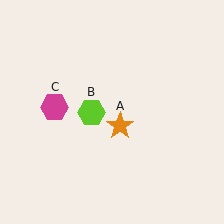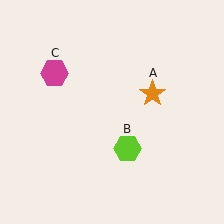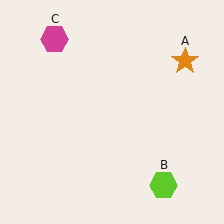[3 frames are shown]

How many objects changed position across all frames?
3 objects changed position: orange star (object A), lime hexagon (object B), magenta hexagon (object C).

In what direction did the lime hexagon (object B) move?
The lime hexagon (object B) moved down and to the right.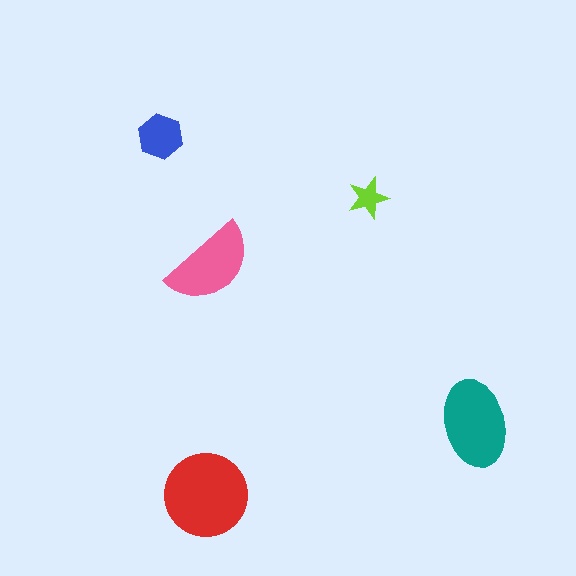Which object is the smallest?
The lime star.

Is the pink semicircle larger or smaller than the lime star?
Larger.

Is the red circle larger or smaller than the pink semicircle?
Larger.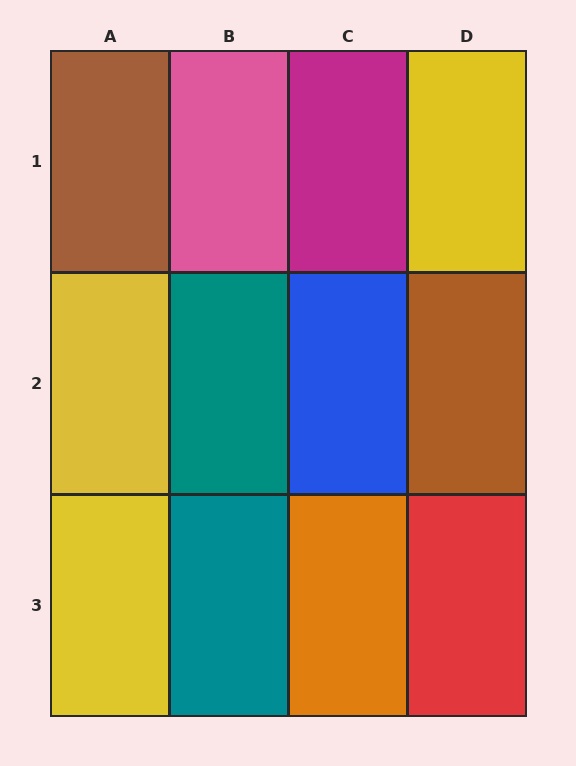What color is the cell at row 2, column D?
Brown.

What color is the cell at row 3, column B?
Teal.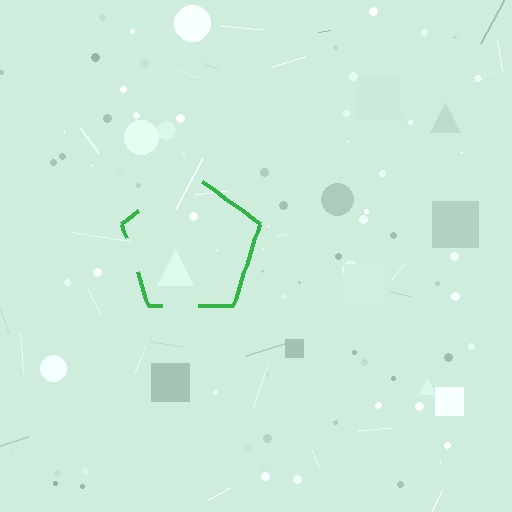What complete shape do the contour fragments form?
The contour fragments form a pentagon.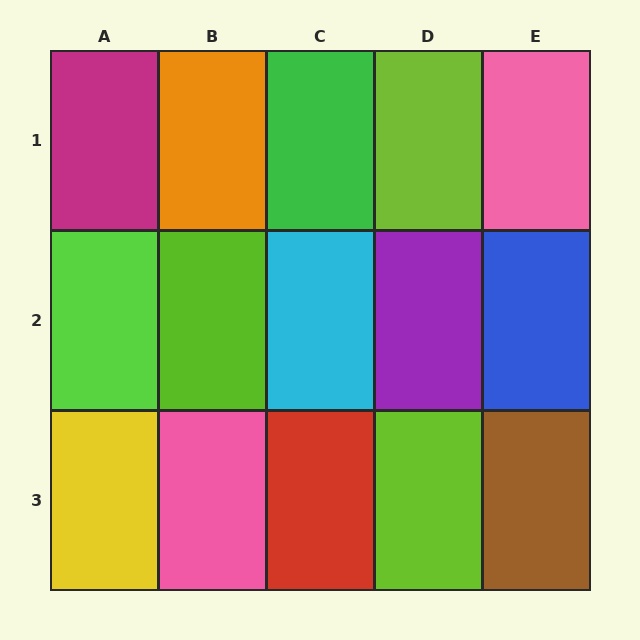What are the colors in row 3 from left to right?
Yellow, pink, red, lime, brown.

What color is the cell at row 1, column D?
Lime.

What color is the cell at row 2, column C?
Cyan.